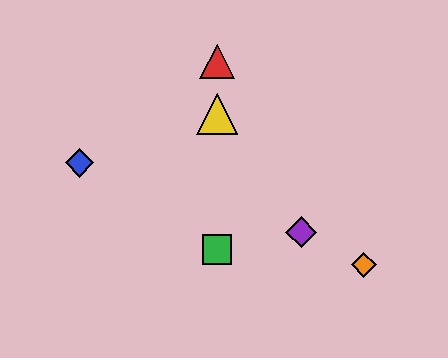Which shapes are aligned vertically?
The red triangle, the green square, the yellow triangle are aligned vertically.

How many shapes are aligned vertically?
3 shapes (the red triangle, the green square, the yellow triangle) are aligned vertically.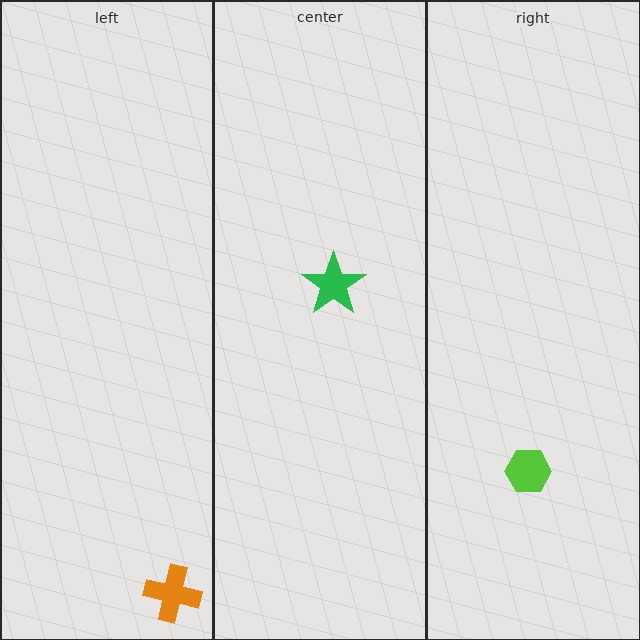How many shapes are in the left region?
1.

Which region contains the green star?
The center region.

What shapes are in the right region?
The lime hexagon.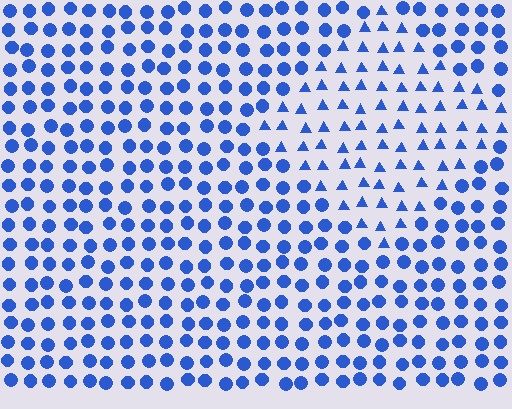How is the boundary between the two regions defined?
The boundary is defined by a change in element shape: triangles inside vs. circles outside. All elements share the same color and spacing.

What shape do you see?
I see a diamond.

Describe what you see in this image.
The image is filled with small blue elements arranged in a uniform grid. A diamond-shaped region contains triangles, while the surrounding area contains circles. The boundary is defined purely by the change in element shape.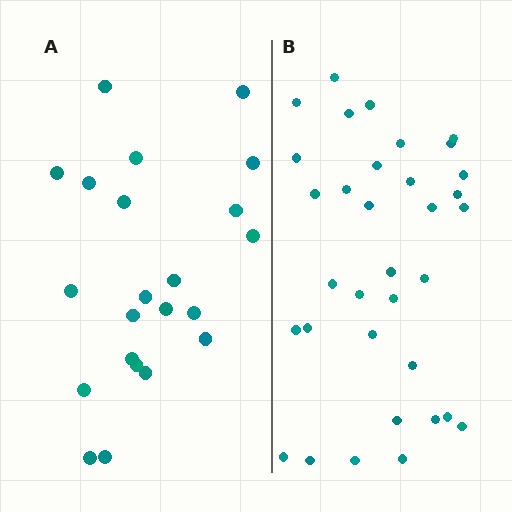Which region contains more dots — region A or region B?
Region B (the right region) has more dots.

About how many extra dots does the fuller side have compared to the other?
Region B has roughly 12 or so more dots than region A.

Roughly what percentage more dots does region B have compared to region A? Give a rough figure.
About 55% more.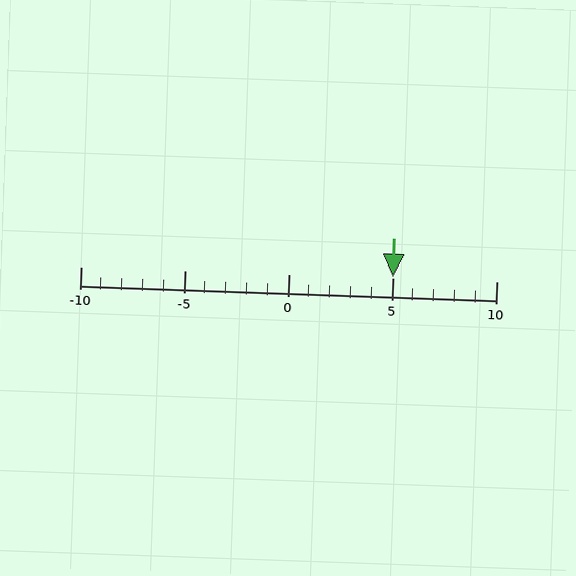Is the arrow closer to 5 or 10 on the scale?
The arrow is closer to 5.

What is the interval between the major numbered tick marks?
The major tick marks are spaced 5 units apart.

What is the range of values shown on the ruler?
The ruler shows values from -10 to 10.